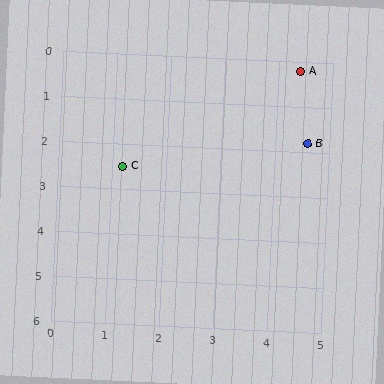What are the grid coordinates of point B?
Point B is at approximately (4.6, 1.8).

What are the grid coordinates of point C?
Point C is at approximately (1.2, 2.5).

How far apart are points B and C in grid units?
Points B and C are about 3.5 grid units apart.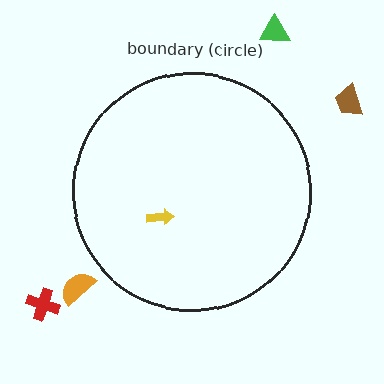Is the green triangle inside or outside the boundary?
Outside.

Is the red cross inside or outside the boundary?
Outside.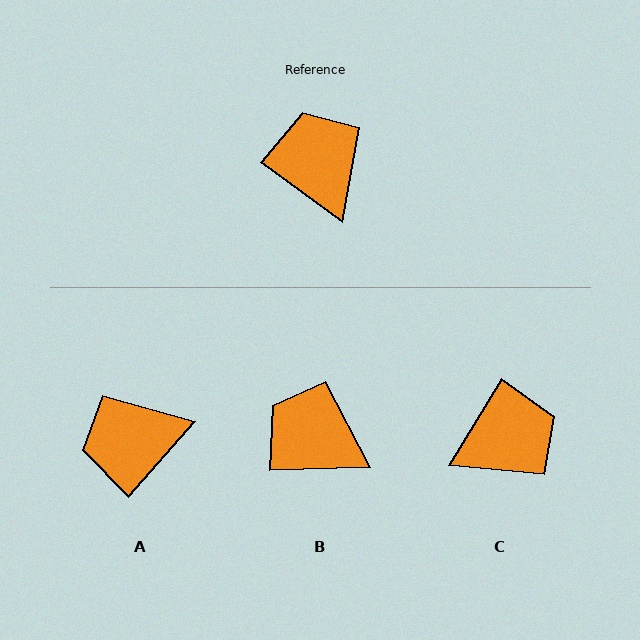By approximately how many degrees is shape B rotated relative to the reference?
Approximately 38 degrees counter-clockwise.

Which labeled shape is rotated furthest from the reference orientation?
C, about 85 degrees away.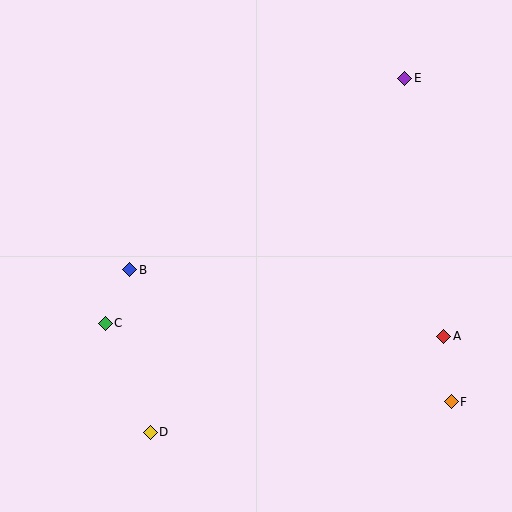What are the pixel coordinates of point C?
Point C is at (105, 323).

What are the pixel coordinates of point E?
Point E is at (405, 78).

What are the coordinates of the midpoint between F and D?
The midpoint between F and D is at (301, 417).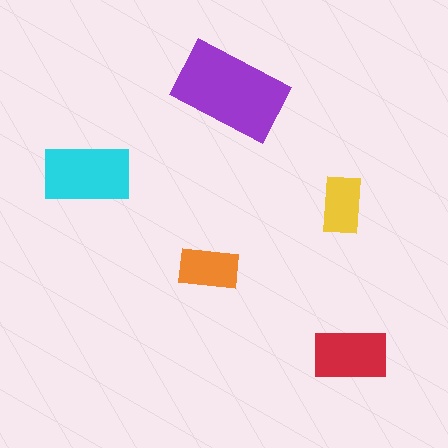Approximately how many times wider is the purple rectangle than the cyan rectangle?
About 1.5 times wider.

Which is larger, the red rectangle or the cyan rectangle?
The cyan one.